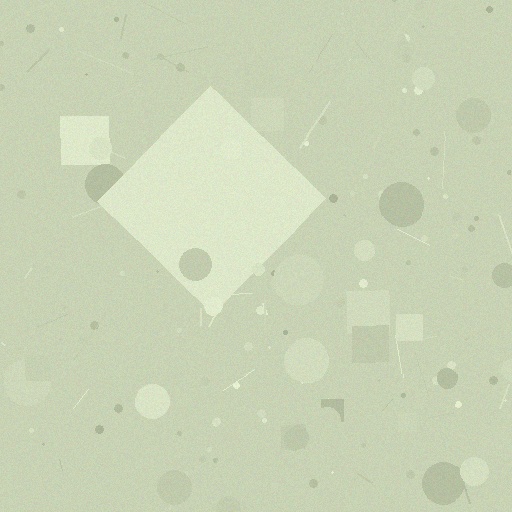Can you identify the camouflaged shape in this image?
The camouflaged shape is a diamond.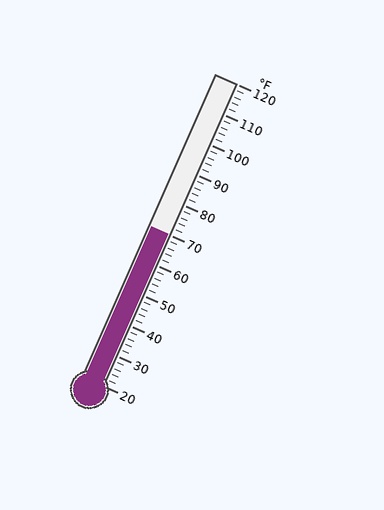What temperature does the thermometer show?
The thermometer shows approximately 70°F.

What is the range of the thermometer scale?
The thermometer scale ranges from 20°F to 120°F.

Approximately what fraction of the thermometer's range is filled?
The thermometer is filled to approximately 50% of its range.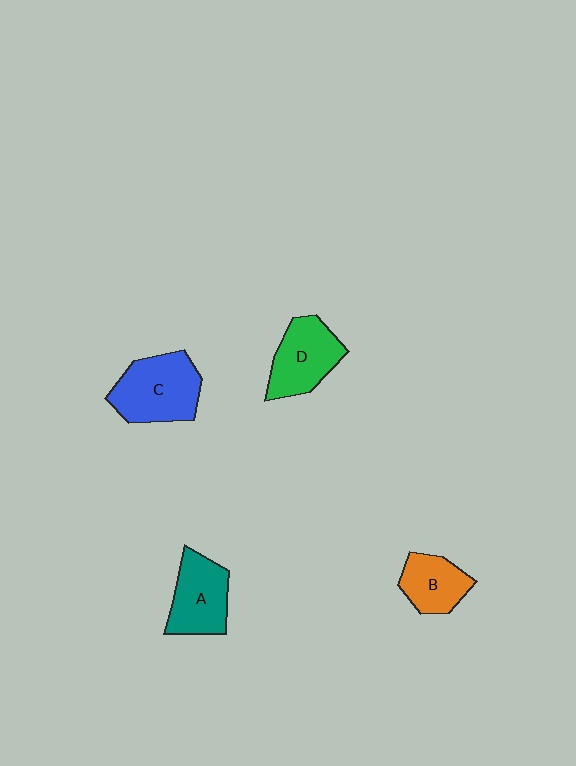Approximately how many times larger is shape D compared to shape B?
Approximately 1.3 times.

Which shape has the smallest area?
Shape B (orange).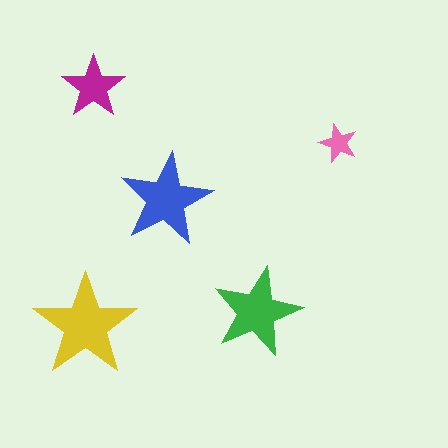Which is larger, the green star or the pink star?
The green one.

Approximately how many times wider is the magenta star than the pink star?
About 1.5 times wider.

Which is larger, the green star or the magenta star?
The green one.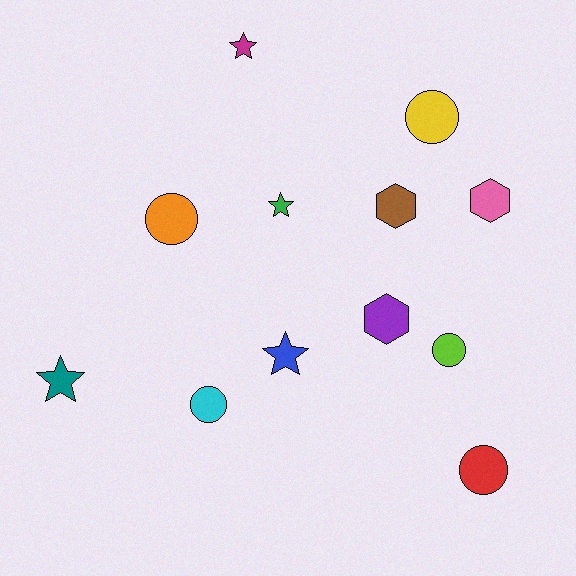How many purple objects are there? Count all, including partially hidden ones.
There is 1 purple object.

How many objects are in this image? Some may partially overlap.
There are 12 objects.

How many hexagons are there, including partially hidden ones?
There are 3 hexagons.